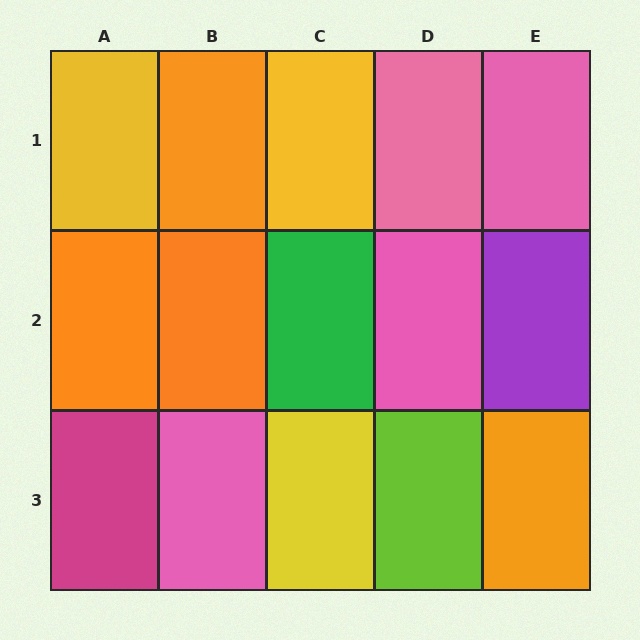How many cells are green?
1 cell is green.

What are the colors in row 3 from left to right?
Magenta, pink, yellow, lime, orange.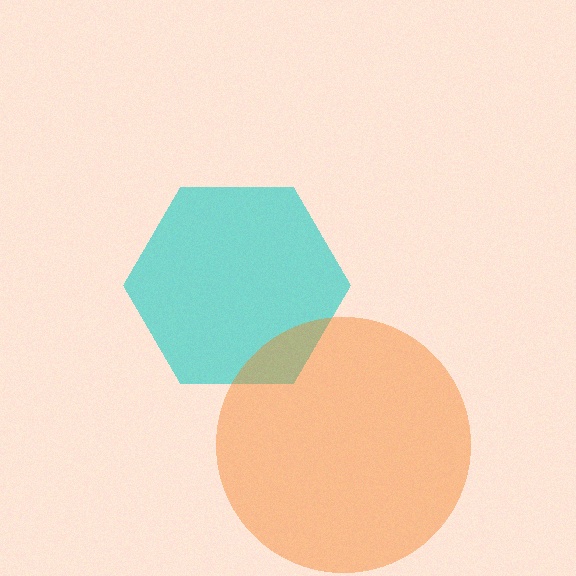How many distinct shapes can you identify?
There are 2 distinct shapes: a cyan hexagon, an orange circle.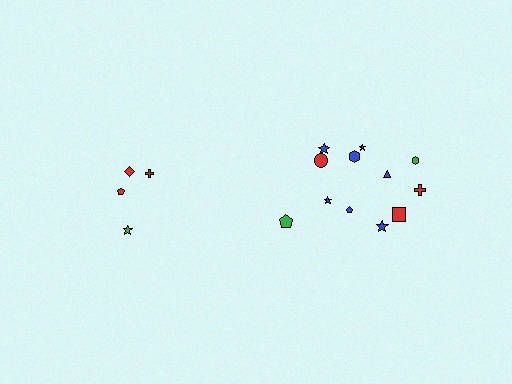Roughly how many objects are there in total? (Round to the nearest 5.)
Roughly 15 objects in total.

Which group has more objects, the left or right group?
The right group.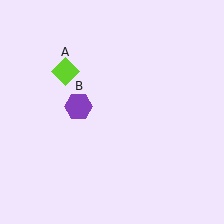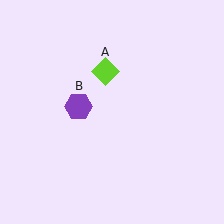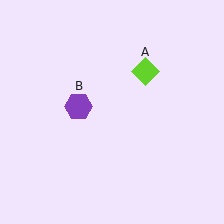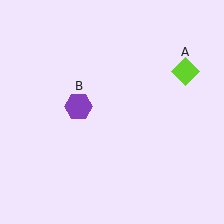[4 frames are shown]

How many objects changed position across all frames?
1 object changed position: lime diamond (object A).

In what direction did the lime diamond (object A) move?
The lime diamond (object A) moved right.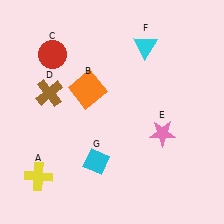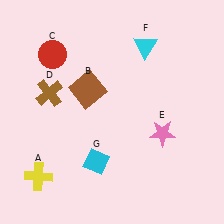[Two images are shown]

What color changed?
The square (B) changed from orange in Image 1 to brown in Image 2.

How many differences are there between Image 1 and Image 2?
There is 1 difference between the two images.